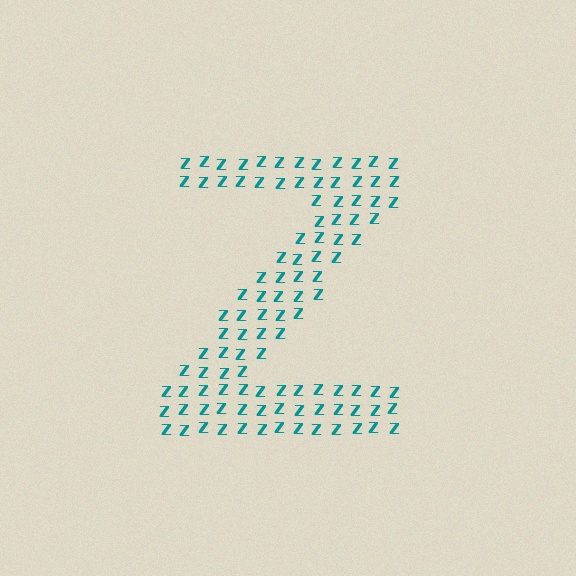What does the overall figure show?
The overall figure shows the letter Z.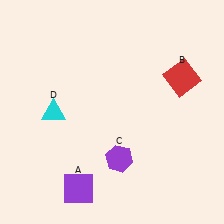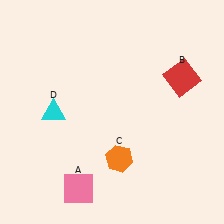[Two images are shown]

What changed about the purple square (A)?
In Image 1, A is purple. In Image 2, it changed to pink.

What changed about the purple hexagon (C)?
In Image 1, C is purple. In Image 2, it changed to orange.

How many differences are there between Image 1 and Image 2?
There are 2 differences between the two images.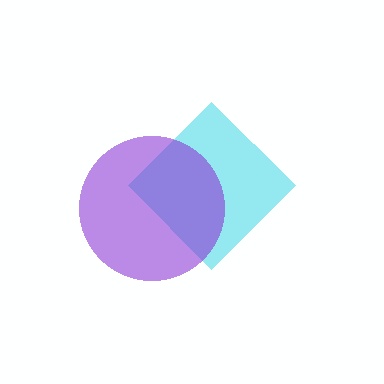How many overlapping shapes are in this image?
There are 2 overlapping shapes in the image.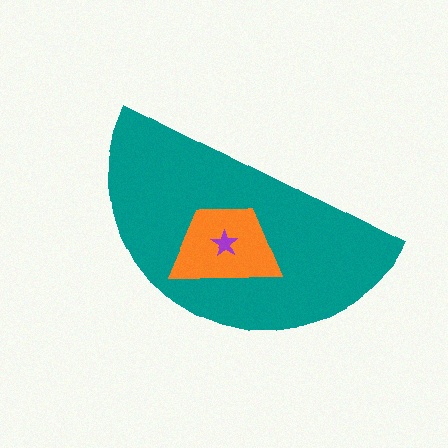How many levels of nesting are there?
3.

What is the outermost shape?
The teal semicircle.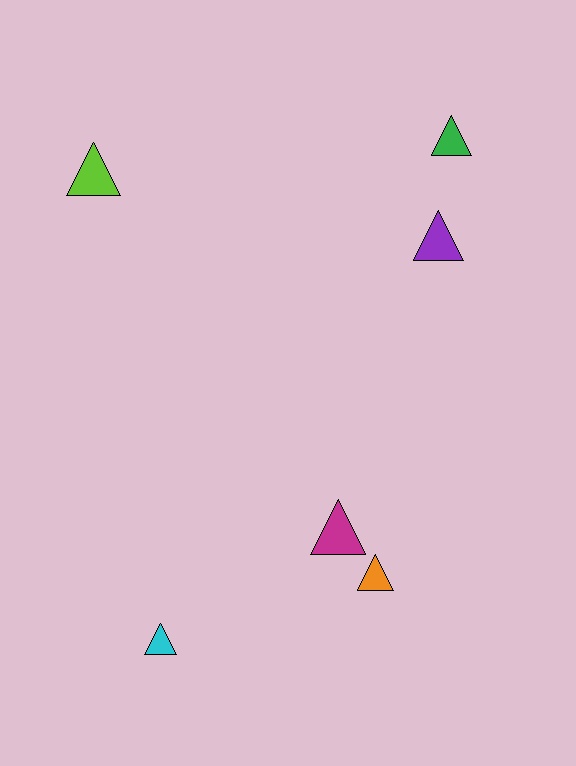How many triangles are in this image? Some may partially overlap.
There are 6 triangles.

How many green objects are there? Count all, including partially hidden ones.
There is 1 green object.